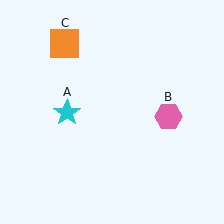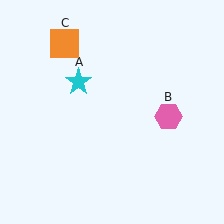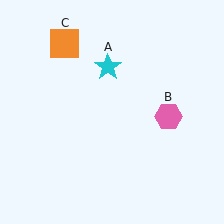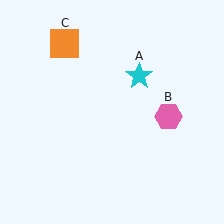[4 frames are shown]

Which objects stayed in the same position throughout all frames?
Pink hexagon (object B) and orange square (object C) remained stationary.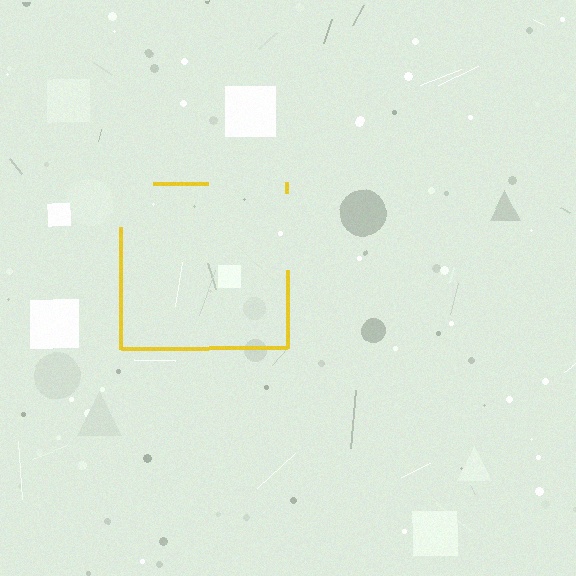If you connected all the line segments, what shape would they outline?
They would outline a square.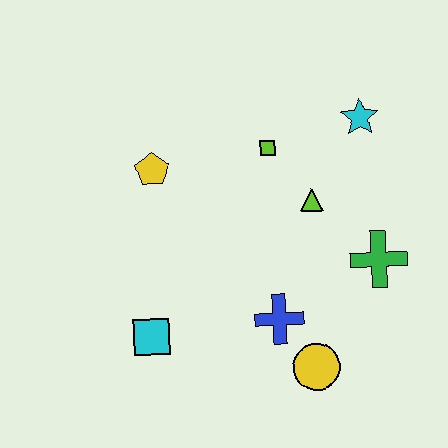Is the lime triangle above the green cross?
Yes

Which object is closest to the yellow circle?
The blue cross is closest to the yellow circle.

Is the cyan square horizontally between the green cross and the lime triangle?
No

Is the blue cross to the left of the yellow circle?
Yes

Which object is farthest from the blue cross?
The cyan star is farthest from the blue cross.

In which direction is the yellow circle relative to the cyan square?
The yellow circle is to the right of the cyan square.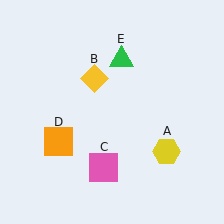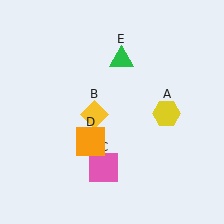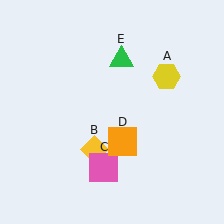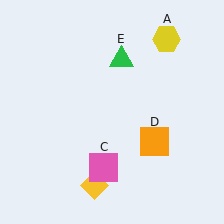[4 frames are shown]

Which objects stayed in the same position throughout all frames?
Pink square (object C) and green triangle (object E) remained stationary.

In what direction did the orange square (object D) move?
The orange square (object D) moved right.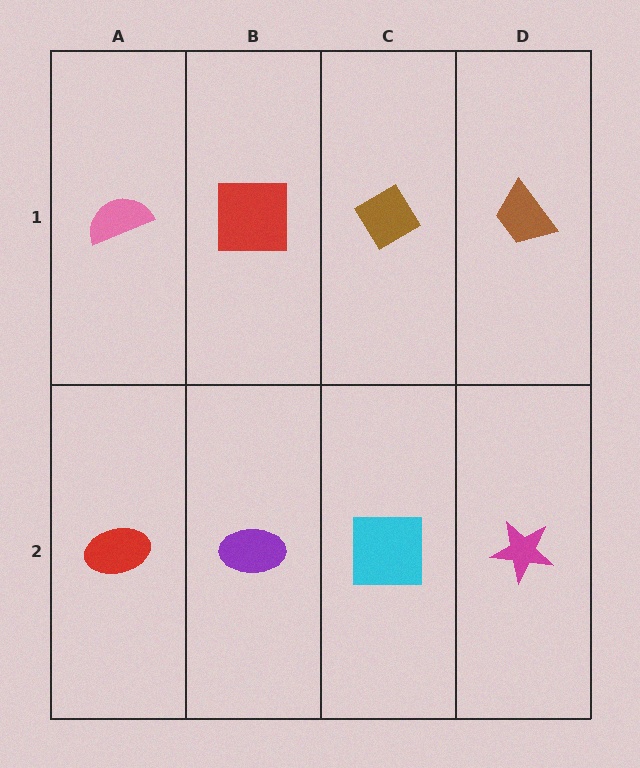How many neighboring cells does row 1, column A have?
2.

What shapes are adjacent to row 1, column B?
A purple ellipse (row 2, column B), a pink semicircle (row 1, column A), a brown diamond (row 1, column C).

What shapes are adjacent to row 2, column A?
A pink semicircle (row 1, column A), a purple ellipse (row 2, column B).